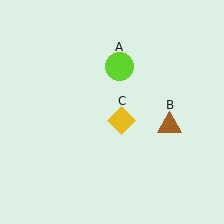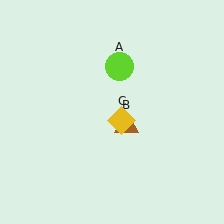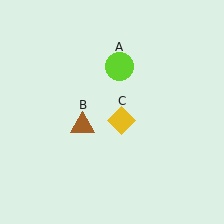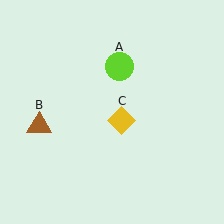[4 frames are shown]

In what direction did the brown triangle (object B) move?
The brown triangle (object B) moved left.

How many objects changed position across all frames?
1 object changed position: brown triangle (object B).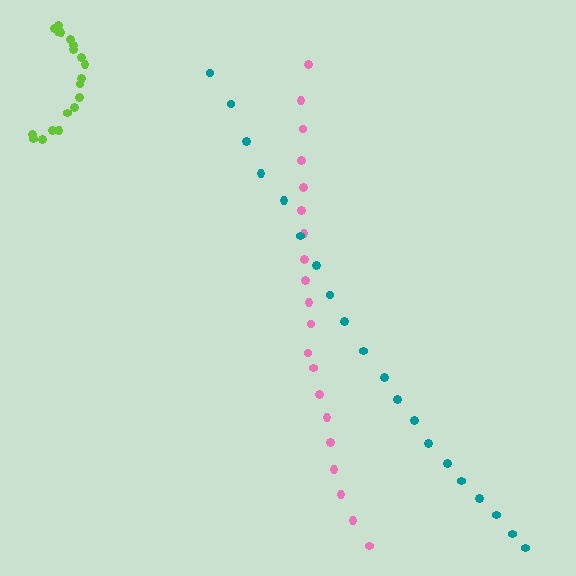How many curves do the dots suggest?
There are 3 distinct paths.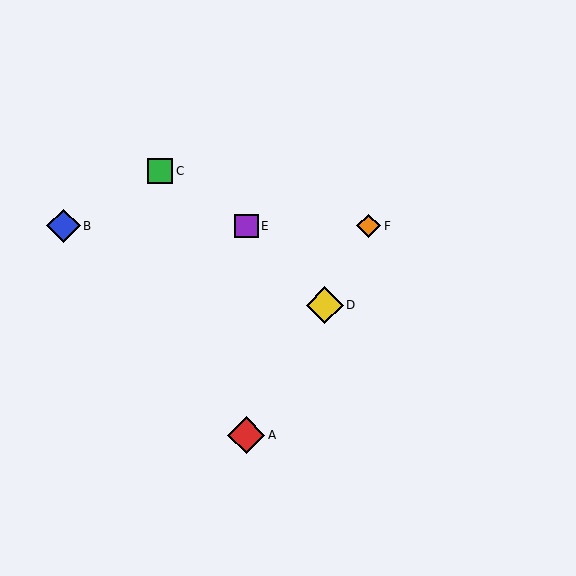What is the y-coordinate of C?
Object C is at y≈171.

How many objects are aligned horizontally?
3 objects (B, E, F) are aligned horizontally.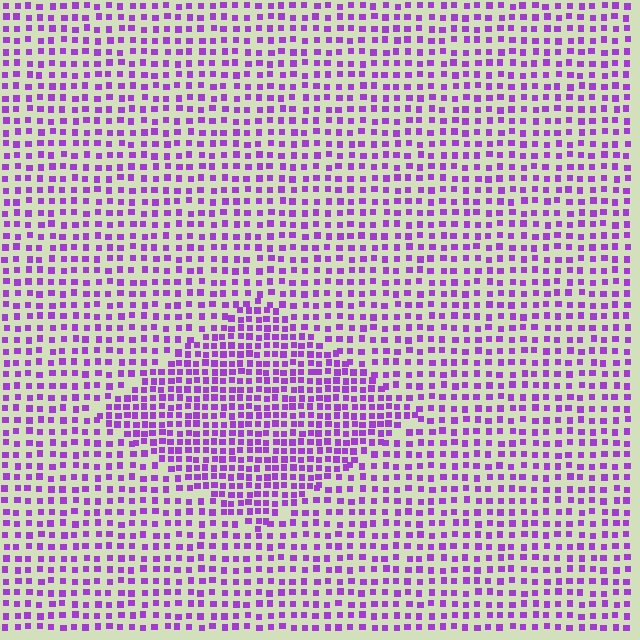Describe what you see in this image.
The image contains small purple elements arranged at two different densities. A diamond-shaped region is visible where the elements are more densely packed than the surrounding area.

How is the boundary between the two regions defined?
The boundary is defined by a change in element density (approximately 1.7x ratio). All elements are the same color, size, and shape.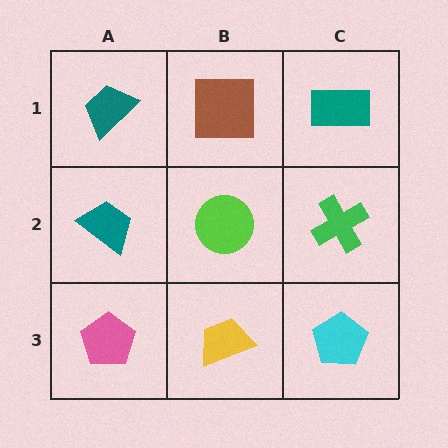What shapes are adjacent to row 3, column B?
A lime circle (row 2, column B), a pink pentagon (row 3, column A), a cyan pentagon (row 3, column C).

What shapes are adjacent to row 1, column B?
A lime circle (row 2, column B), a teal trapezoid (row 1, column A), a teal rectangle (row 1, column C).